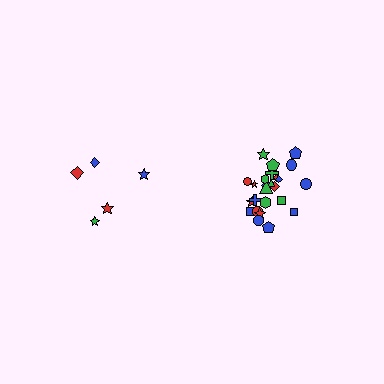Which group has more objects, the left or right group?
The right group.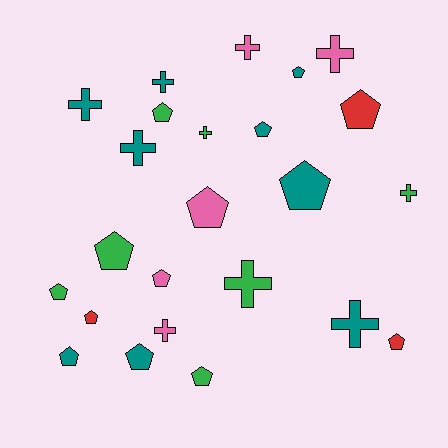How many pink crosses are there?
There are 3 pink crosses.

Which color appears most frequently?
Teal, with 9 objects.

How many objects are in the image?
There are 24 objects.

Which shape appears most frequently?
Pentagon, with 14 objects.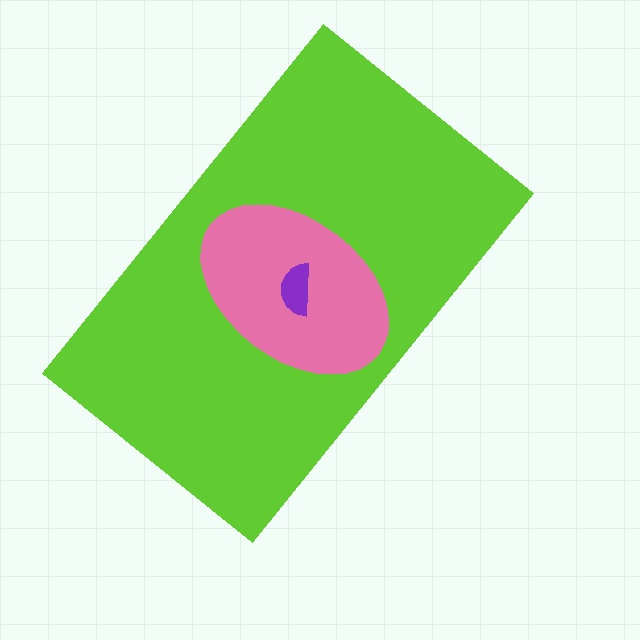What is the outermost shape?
The lime rectangle.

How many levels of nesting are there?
3.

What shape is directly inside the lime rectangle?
The pink ellipse.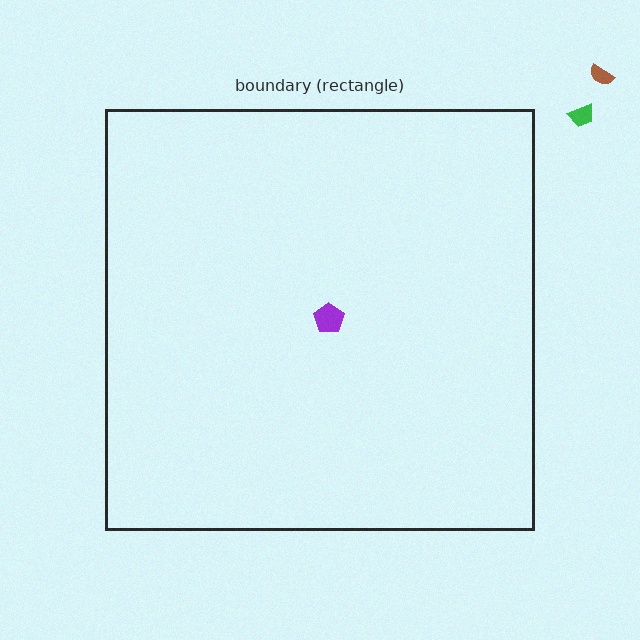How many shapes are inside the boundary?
1 inside, 2 outside.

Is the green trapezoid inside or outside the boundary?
Outside.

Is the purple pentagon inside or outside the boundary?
Inside.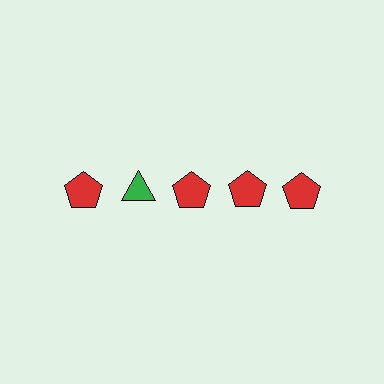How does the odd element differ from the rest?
It differs in both color (green instead of red) and shape (triangle instead of pentagon).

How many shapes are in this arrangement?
There are 5 shapes arranged in a grid pattern.